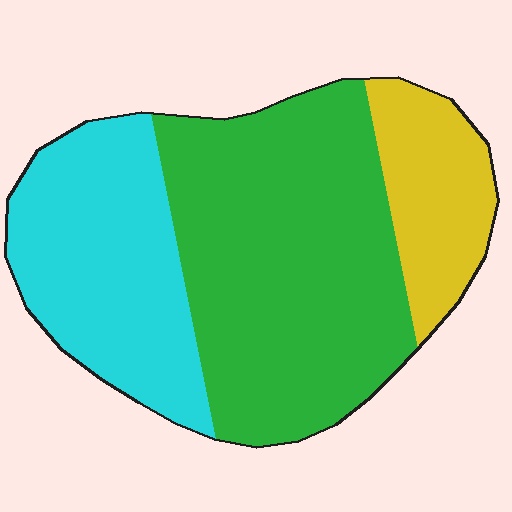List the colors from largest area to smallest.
From largest to smallest: green, cyan, yellow.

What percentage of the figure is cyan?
Cyan takes up about one third (1/3) of the figure.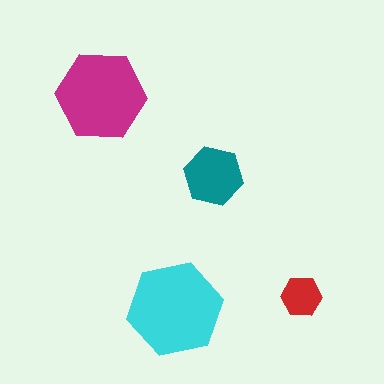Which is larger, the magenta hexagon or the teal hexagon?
The magenta one.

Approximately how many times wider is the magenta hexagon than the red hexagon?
About 2 times wider.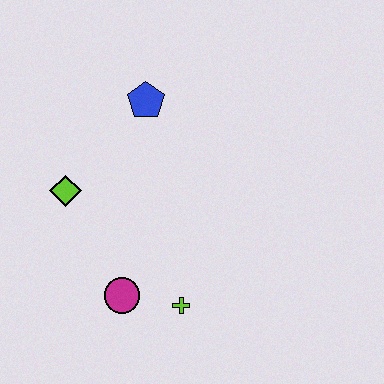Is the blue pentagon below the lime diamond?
No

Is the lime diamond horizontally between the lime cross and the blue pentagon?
No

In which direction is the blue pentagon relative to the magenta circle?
The blue pentagon is above the magenta circle.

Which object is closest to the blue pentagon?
The lime diamond is closest to the blue pentagon.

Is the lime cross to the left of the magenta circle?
No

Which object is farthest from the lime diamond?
The lime cross is farthest from the lime diamond.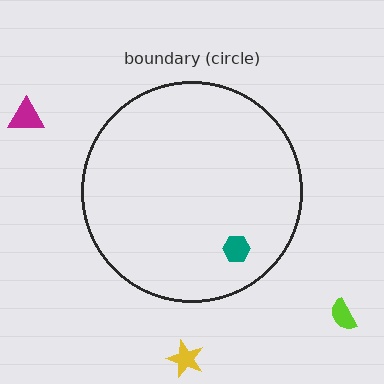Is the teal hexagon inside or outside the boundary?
Inside.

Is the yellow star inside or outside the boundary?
Outside.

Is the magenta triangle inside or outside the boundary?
Outside.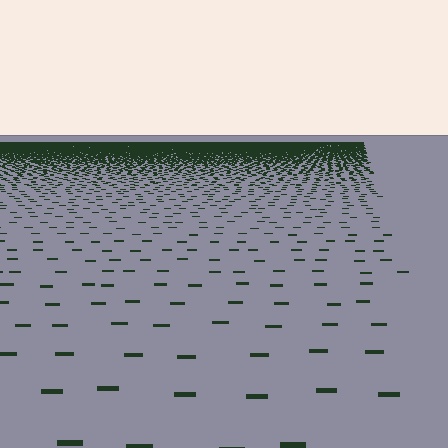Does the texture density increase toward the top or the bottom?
Density increases toward the top.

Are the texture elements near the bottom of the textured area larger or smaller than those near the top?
Larger. Near the bottom, elements are closer to the viewer and appear at a bigger on-screen size.